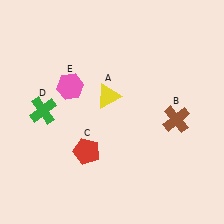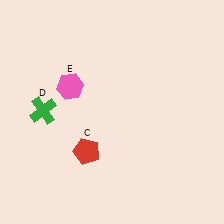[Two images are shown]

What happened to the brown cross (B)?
The brown cross (B) was removed in Image 2. It was in the bottom-right area of Image 1.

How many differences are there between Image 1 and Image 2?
There are 2 differences between the two images.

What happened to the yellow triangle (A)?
The yellow triangle (A) was removed in Image 2. It was in the top-left area of Image 1.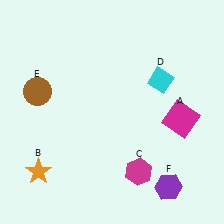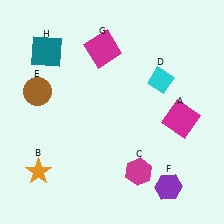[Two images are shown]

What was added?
A magenta square (G), a teal square (H) were added in Image 2.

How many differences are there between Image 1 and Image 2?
There are 2 differences between the two images.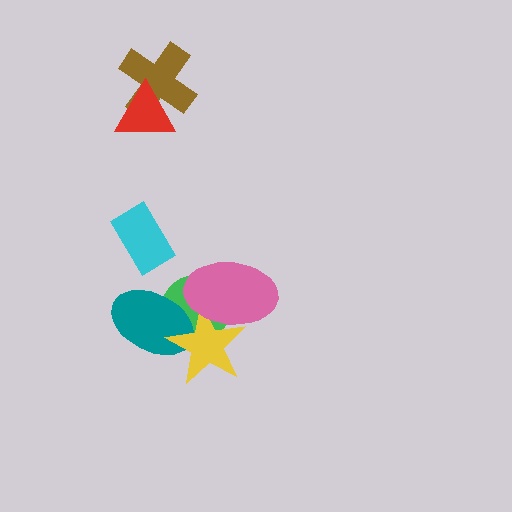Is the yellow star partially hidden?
Yes, it is partially covered by another shape.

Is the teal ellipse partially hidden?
Yes, it is partially covered by another shape.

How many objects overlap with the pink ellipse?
2 objects overlap with the pink ellipse.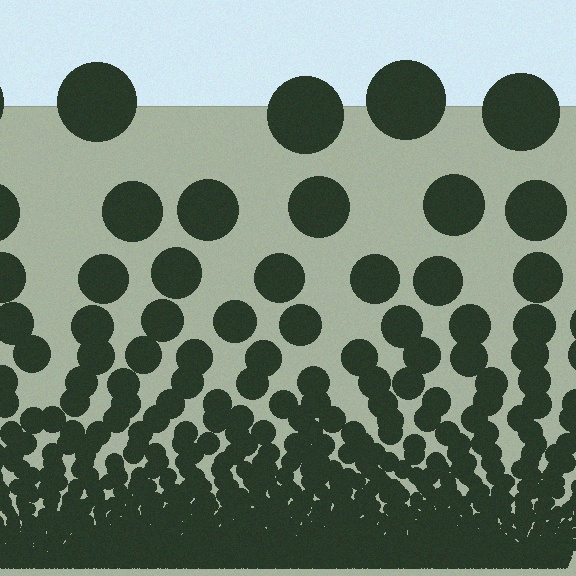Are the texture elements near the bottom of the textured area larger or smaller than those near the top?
Smaller. The gradient is inverted — elements near the bottom are smaller and denser.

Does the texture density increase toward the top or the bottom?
Density increases toward the bottom.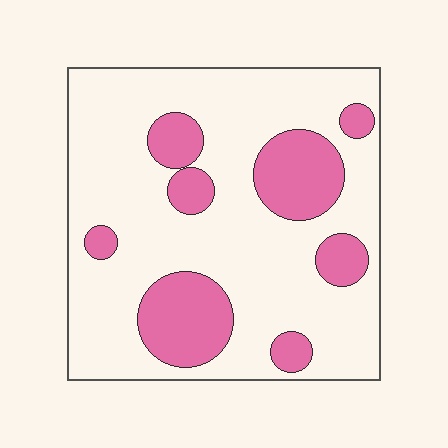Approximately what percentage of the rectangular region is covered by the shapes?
Approximately 25%.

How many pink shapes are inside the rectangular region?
8.